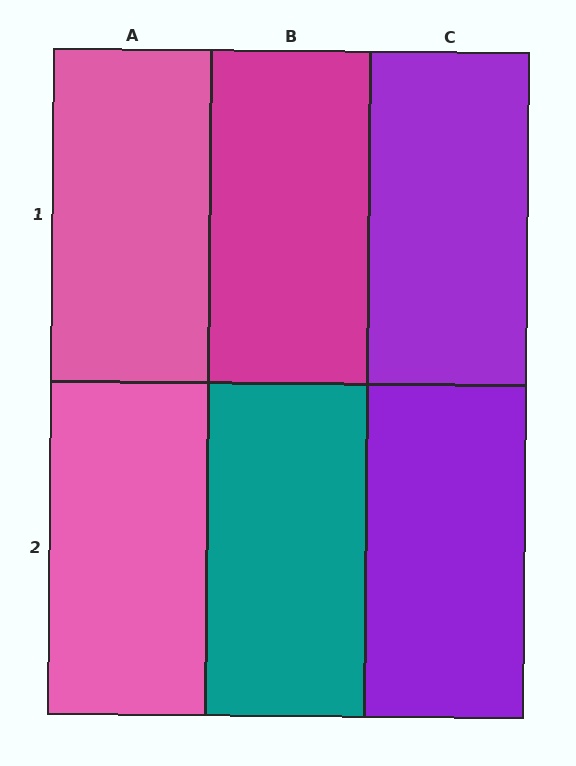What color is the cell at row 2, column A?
Pink.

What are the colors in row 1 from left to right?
Pink, magenta, purple.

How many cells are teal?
1 cell is teal.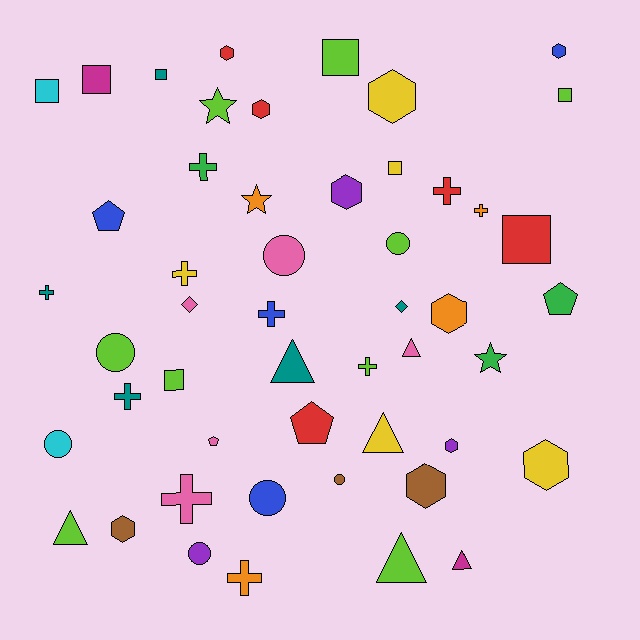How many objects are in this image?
There are 50 objects.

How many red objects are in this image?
There are 5 red objects.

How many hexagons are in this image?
There are 10 hexagons.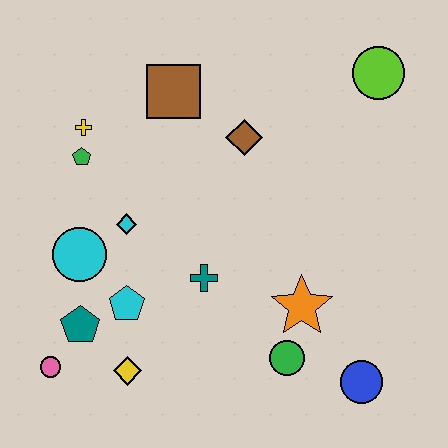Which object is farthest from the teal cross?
The lime circle is farthest from the teal cross.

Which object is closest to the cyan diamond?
The cyan circle is closest to the cyan diamond.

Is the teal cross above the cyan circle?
No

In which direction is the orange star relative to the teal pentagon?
The orange star is to the right of the teal pentagon.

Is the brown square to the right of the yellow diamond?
Yes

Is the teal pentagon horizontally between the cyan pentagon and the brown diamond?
No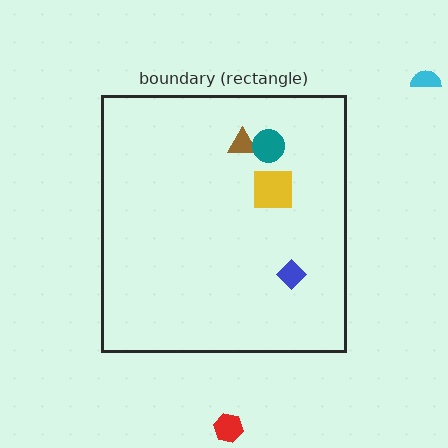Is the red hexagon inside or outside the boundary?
Outside.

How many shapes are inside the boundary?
4 inside, 2 outside.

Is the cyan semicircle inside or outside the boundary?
Outside.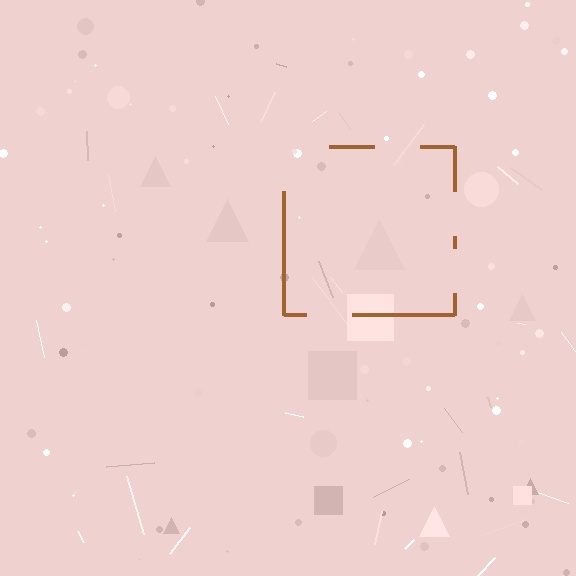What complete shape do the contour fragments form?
The contour fragments form a square.